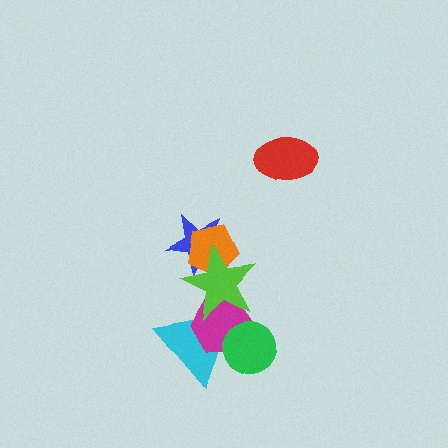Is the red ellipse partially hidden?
No, no other shape covers it.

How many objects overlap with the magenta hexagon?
3 objects overlap with the magenta hexagon.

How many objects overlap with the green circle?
2 objects overlap with the green circle.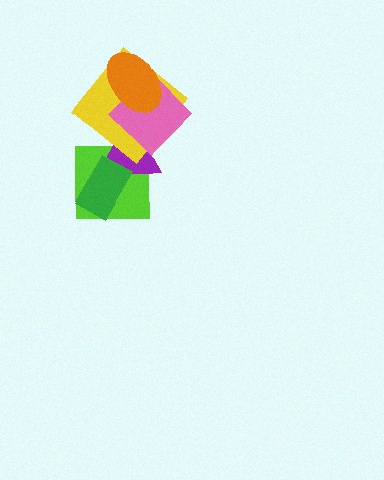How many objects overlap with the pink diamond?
3 objects overlap with the pink diamond.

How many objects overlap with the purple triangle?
4 objects overlap with the purple triangle.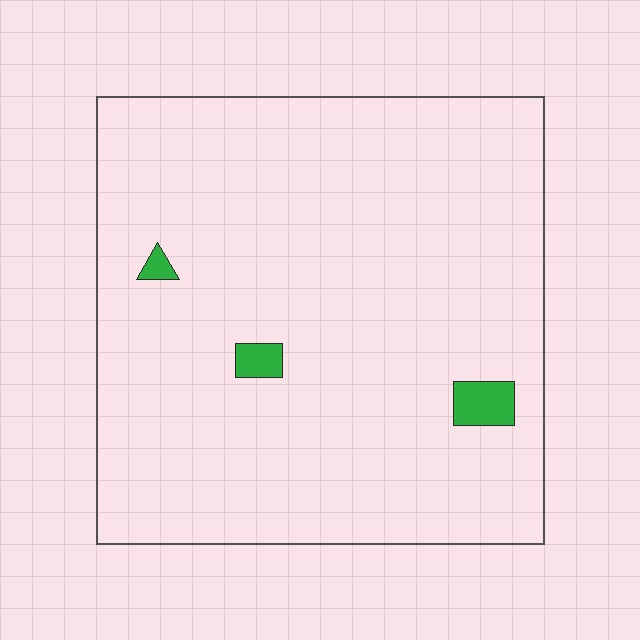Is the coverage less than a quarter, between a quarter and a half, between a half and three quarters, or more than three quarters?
Less than a quarter.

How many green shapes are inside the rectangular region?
3.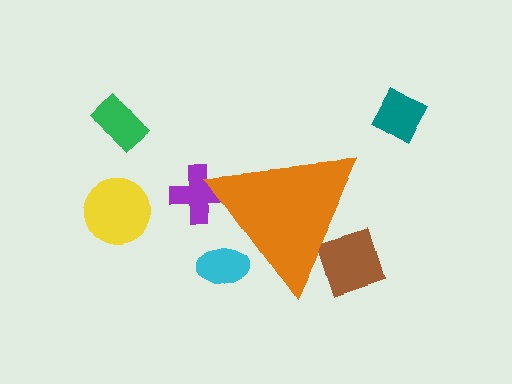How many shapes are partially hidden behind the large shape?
3 shapes are partially hidden.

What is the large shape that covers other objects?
An orange triangle.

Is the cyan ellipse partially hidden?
Yes, the cyan ellipse is partially hidden behind the orange triangle.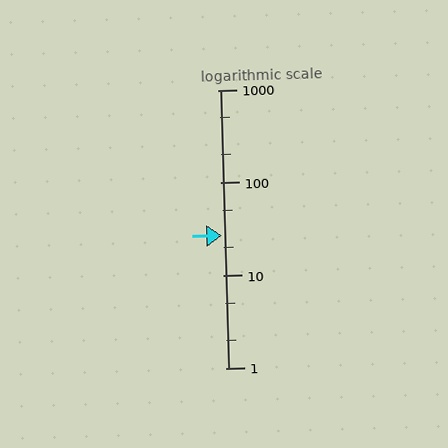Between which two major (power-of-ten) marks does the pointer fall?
The pointer is between 10 and 100.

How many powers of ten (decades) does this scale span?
The scale spans 3 decades, from 1 to 1000.